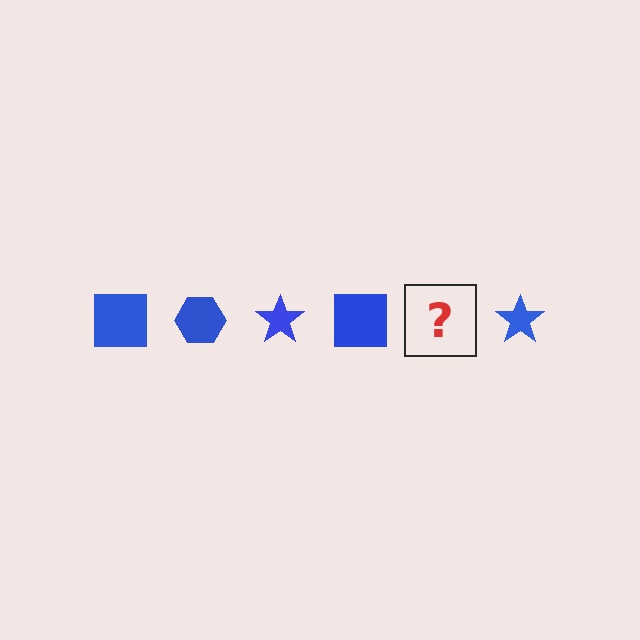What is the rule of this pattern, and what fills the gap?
The rule is that the pattern cycles through square, hexagon, star shapes in blue. The gap should be filled with a blue hexagon.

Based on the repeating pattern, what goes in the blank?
The blank should be a blue hexagon.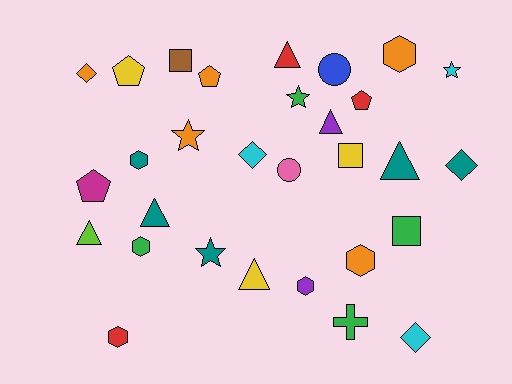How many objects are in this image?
There are 30 objects.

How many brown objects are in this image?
There is 1 brown object.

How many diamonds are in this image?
There are 4 diamonds.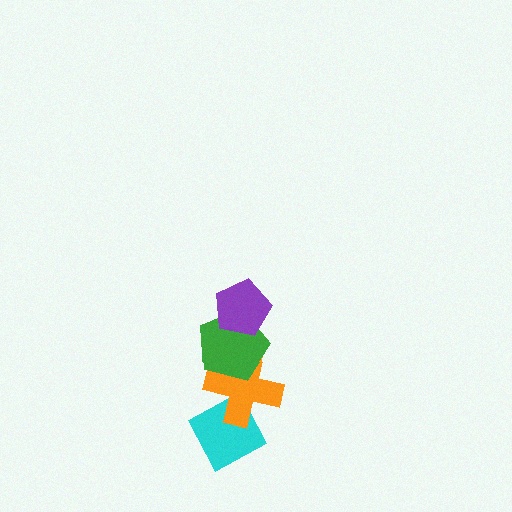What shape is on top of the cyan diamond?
The orange cross is on top of the cyan diamond.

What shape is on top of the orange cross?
The green pentagon is on top of the orange cross.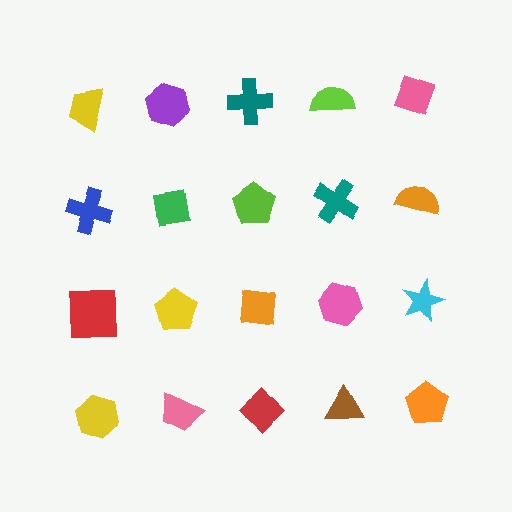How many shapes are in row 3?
5 shapes.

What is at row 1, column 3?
A teal cross.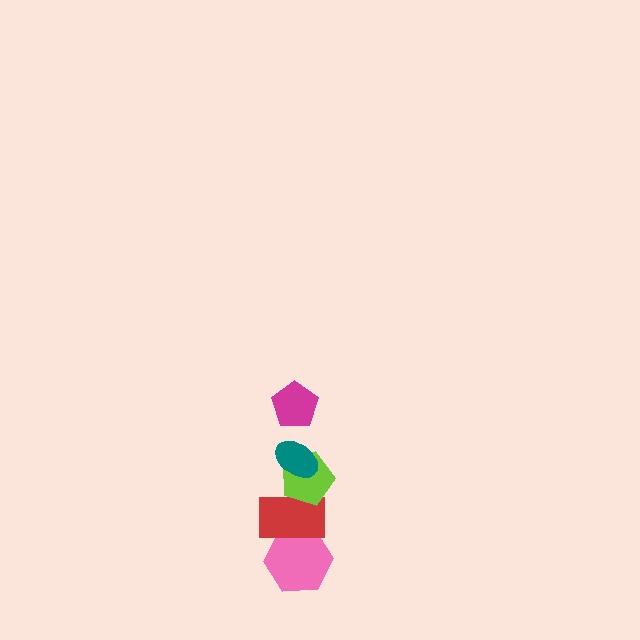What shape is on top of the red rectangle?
The lime pentagon is on top of the red rectangle.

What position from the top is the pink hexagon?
The pink hexagon is 5th from the top.